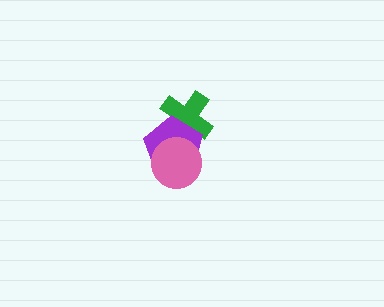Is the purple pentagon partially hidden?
Yes, it is partially covered by another shape.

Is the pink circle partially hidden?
No, no other shape covers it.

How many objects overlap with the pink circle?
2 objects overlap with the pink circle.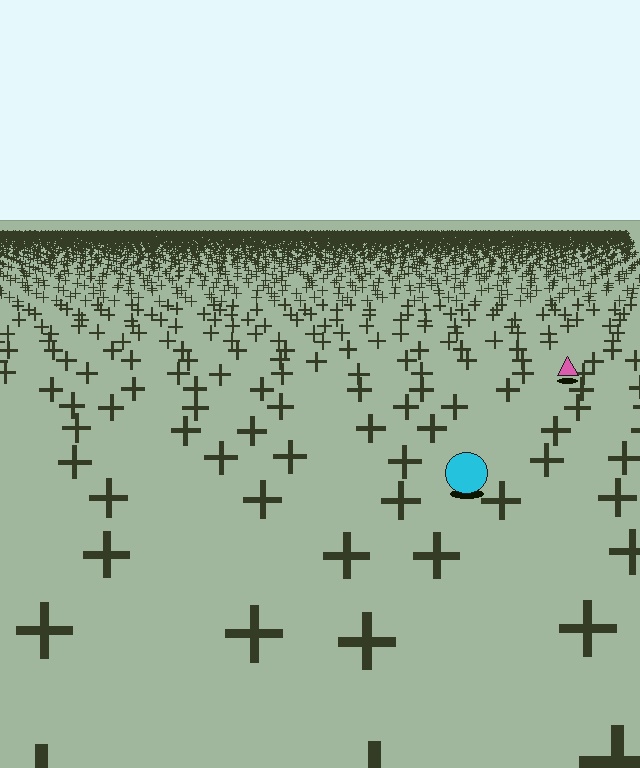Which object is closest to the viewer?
The cyan circle is closest. The texture marks near it are larger and more spread out.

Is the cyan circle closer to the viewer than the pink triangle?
Yes. The cyan circle is closer — you can tell from the texture gradient: the ground texture is coarser near it.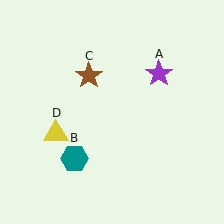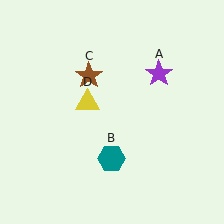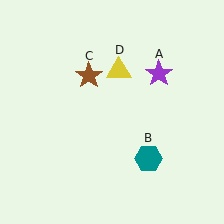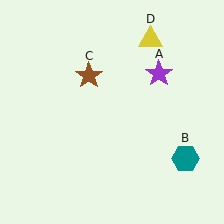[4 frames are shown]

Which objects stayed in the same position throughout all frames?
Purple star (object A) and brown star (object C) remained stationary.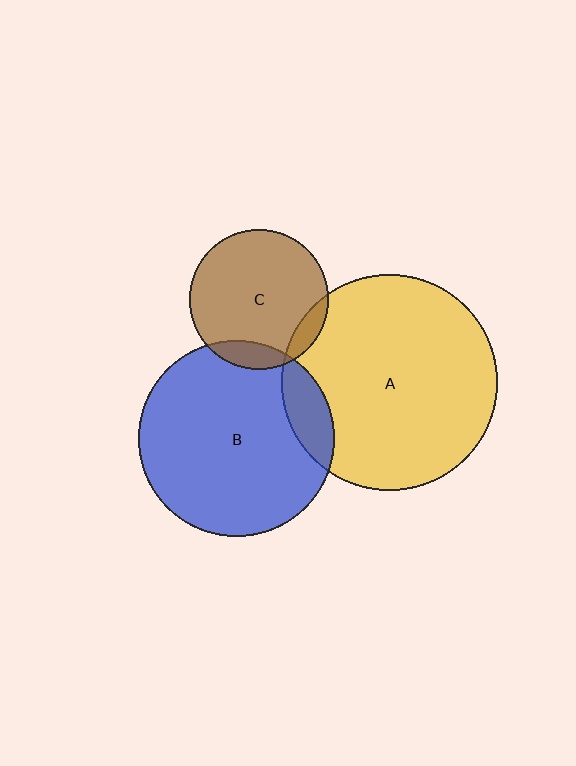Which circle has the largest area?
Circle A (yellow).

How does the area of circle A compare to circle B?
Approximately 1.2 times.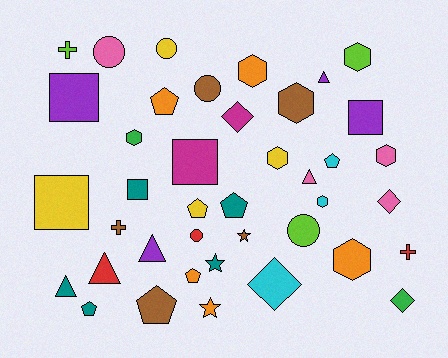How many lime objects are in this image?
There are 3 lime objects.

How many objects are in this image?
There are 40 objects.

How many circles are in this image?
There are 5 circles.